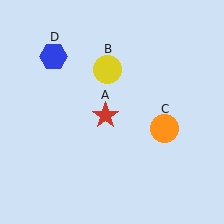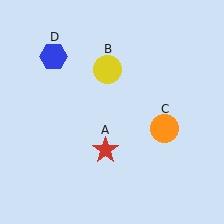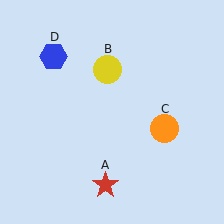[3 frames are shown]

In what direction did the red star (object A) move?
The red star (object A) moved down.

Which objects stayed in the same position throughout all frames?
Yellow circle (object B) and orange circle (object C) and blue hexagon (object D) remained stationary.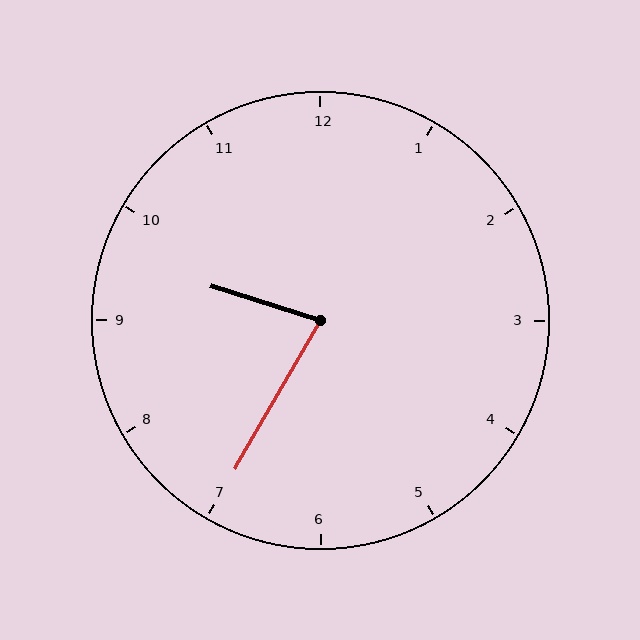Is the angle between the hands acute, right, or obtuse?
It is acute.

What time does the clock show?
9:35.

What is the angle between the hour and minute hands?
Approximately 78 degrees.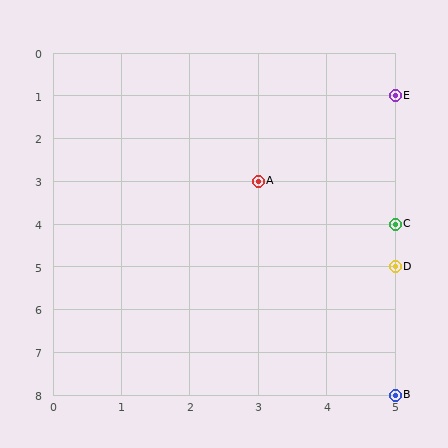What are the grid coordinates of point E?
Point E is at grid coordinates (5, 1).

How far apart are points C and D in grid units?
Points C and D are 1 row apart.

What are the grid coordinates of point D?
Point D is at grid coordinates (5, 5).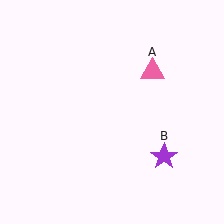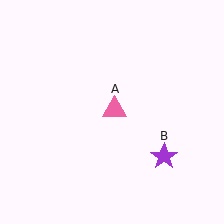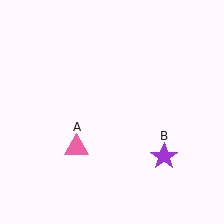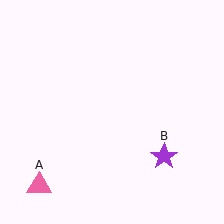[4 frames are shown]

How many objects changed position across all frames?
1 object changed position: pink triangle (object A).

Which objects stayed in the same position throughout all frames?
Purple star (object B) remained stationary.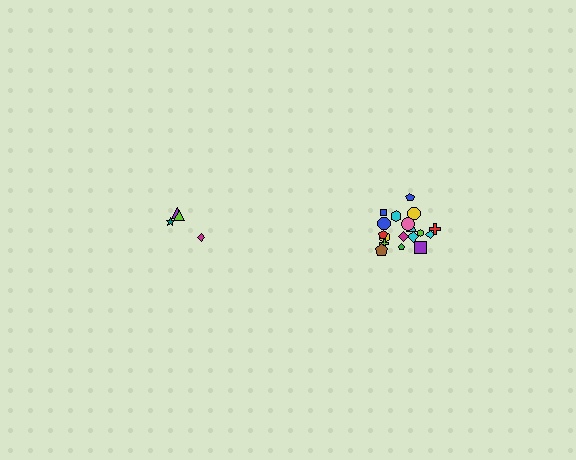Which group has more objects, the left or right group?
The right group.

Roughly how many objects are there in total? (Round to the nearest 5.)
Roughly 20 objects in total.